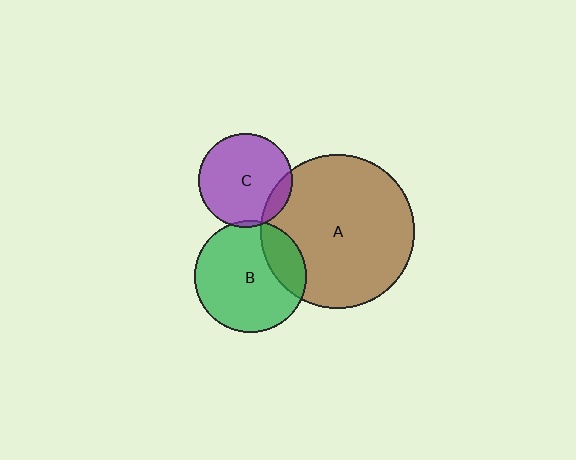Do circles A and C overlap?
Yes.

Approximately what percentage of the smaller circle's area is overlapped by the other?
Approximately 10%.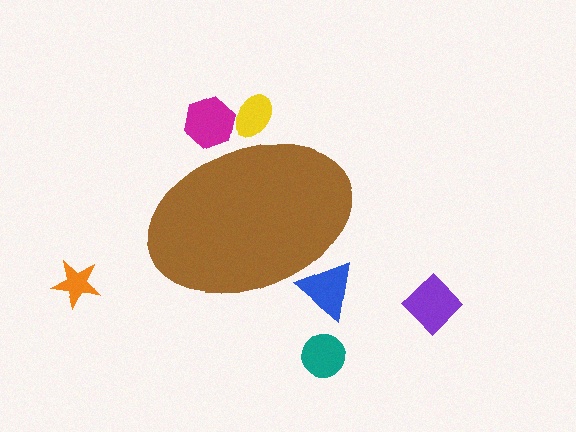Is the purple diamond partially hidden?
No, the purple diamond is fully visible.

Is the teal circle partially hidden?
No, the teal circle is fully visible.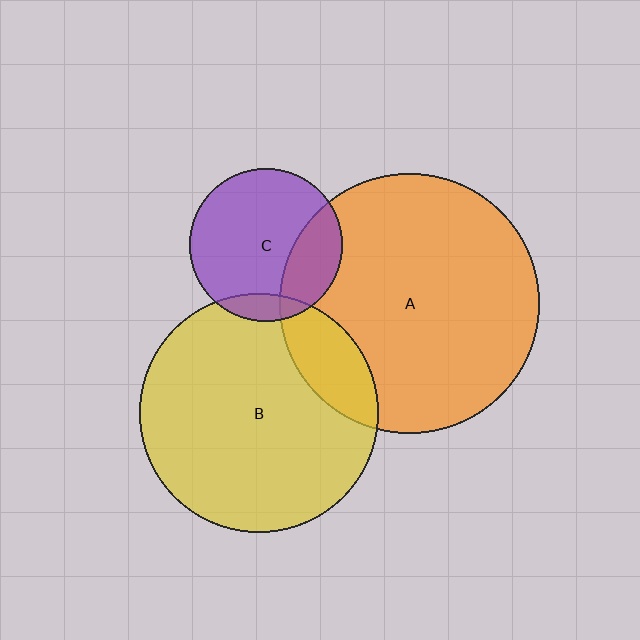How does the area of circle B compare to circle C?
Approximately 2.4 times.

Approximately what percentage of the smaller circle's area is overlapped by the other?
Approximately 10%.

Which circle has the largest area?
Circle A (orange).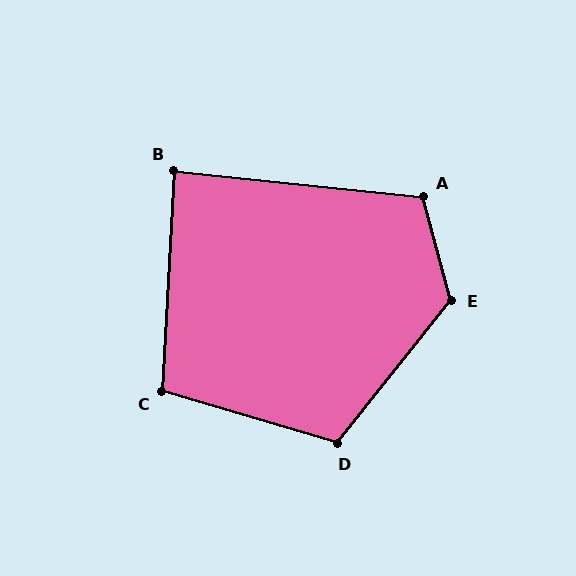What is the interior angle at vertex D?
Approximately 112 degrees (obtuse).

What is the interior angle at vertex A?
Approximately 111 degrees (obtuse).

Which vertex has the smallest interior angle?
B, at approximately 87 degrees.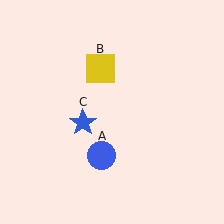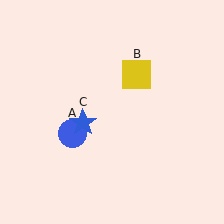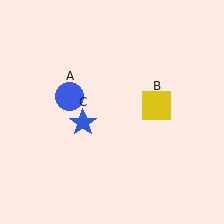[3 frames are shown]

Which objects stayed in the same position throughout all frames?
Blue star (object C) remained stationary.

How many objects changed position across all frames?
2 objects changed position: blue circle (object A), yellow square (object B).